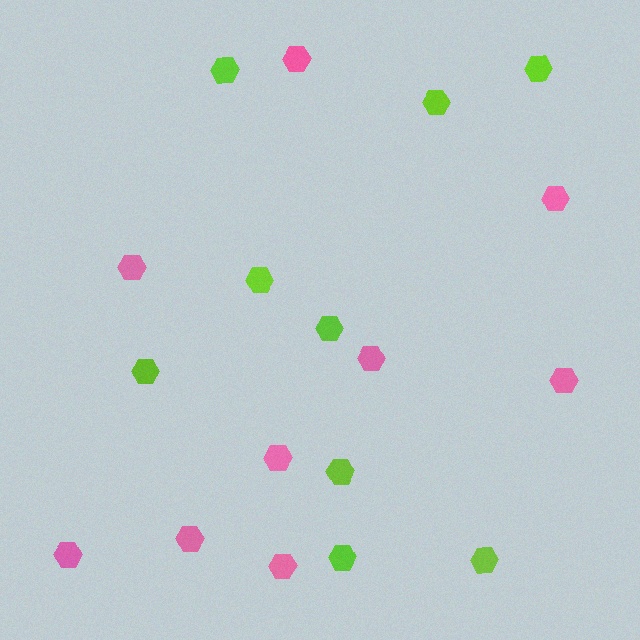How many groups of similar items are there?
There are 2 groups: one group of lime hexagons (9) and one group of pink hexagons (9).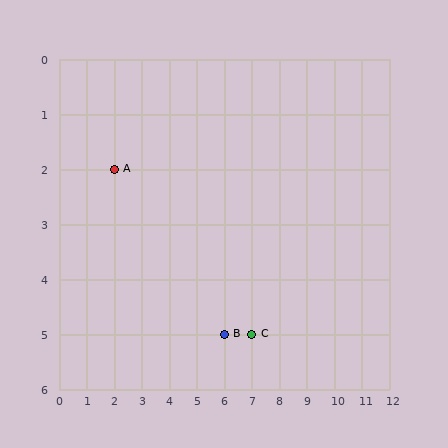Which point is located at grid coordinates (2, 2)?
Point A is at (2, 2).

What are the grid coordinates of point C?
Point C is at grid coordinates (7, 5).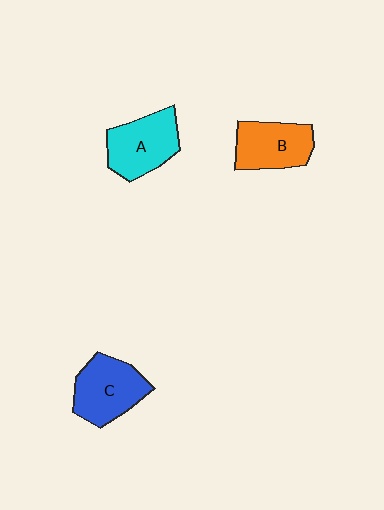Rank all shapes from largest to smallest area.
From largest to smallest: C (blue), A (cyan), B (orange).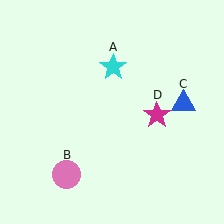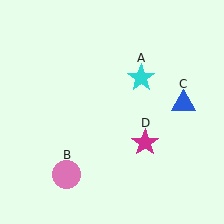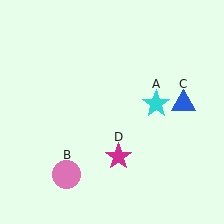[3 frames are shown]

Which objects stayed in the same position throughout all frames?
Pink circle (object B) and blue triangle (object C) remained stationary.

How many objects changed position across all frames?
2 objects changed position: cyan star (object A), magenta star (object D).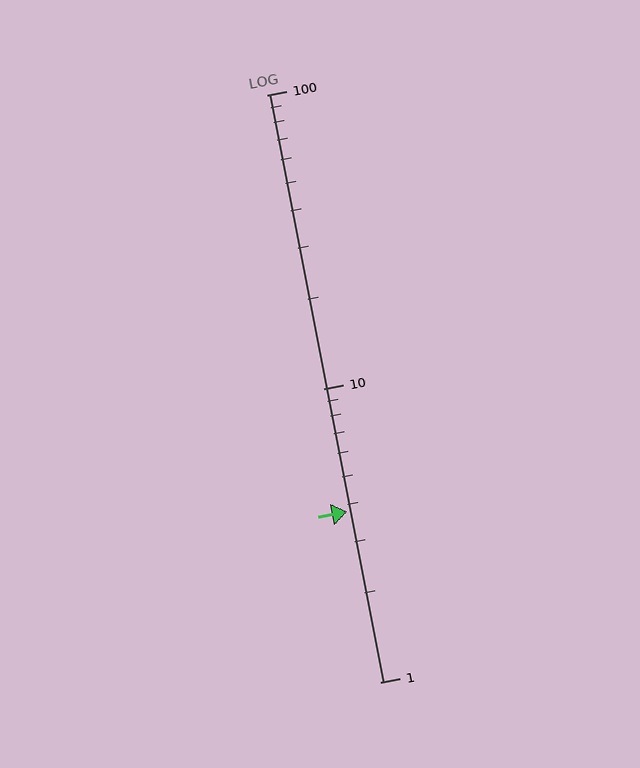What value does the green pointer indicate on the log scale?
The pointer indicates approximately 3.8.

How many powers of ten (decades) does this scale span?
The scale spans 2 decades, from 1 to 100.